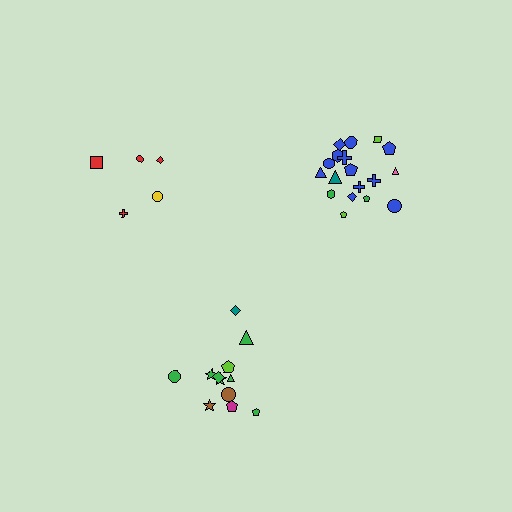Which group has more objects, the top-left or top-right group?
The top-right group.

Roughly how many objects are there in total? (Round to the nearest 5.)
Roughly 35 objects in total.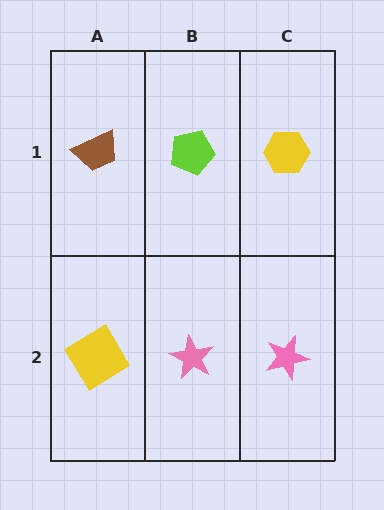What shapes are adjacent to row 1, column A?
A yellow diamond (row 2, column A), a lime pentagon (row 1, column B).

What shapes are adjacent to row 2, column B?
A lime pentagon (row 1, column B), a yellow diamond (row 2, column A), a pink star (row 2, column C).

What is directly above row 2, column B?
A lime pentagon.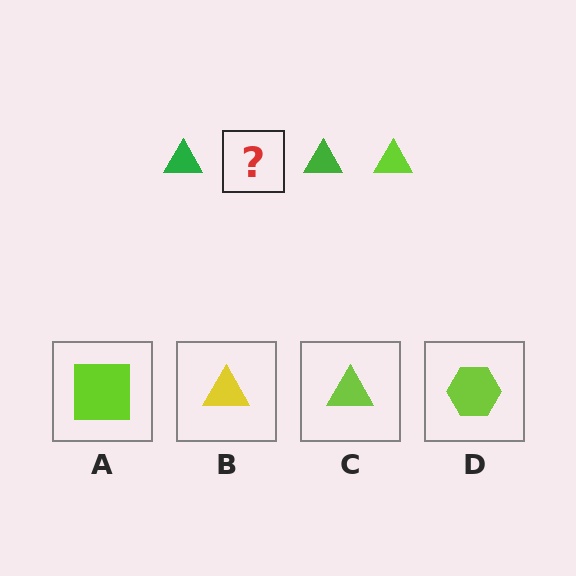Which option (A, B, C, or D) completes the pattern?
C.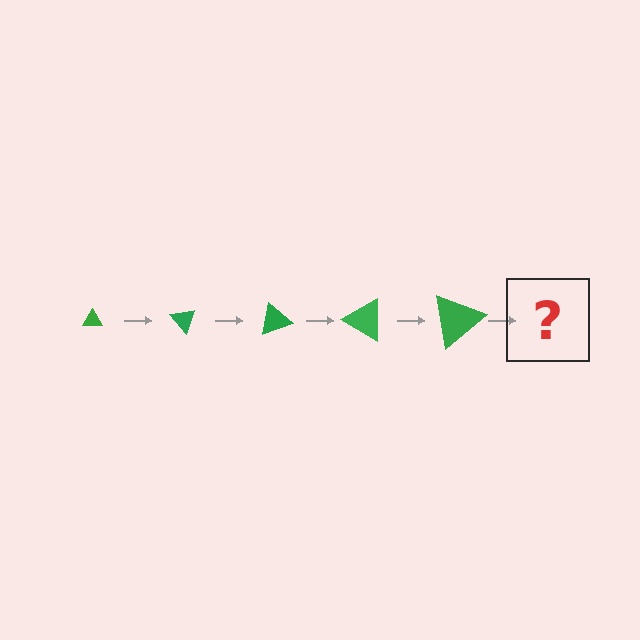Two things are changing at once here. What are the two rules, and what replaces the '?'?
The two rules are that the triangle grows larger each step and it rotates 50 degrees each step. The '?' should be a triangle, larger than the previous one and rotated 250 degrees from the start.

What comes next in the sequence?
The next element should be a triangle, larger than the previous one and rotated 250 degrees from the start.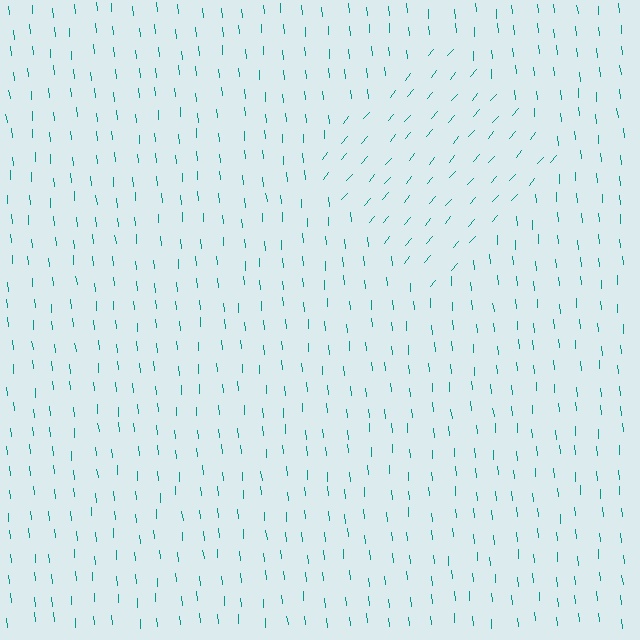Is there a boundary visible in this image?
Yes, there is a texture boundary formed by a change in line orientation.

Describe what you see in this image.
The image is filled with small teal line segments. A diamond region in the image has lines oriented differently from the surrounding lines, creating a visible texture boundary.